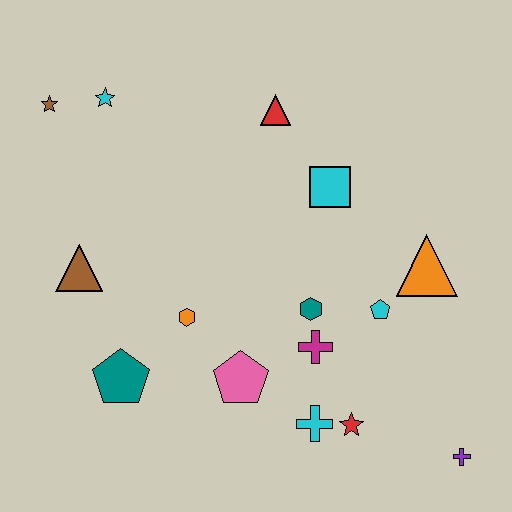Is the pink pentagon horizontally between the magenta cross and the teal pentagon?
Yes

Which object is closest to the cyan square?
The red triangle is closest to the cyan square.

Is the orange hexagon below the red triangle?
Yes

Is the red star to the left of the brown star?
No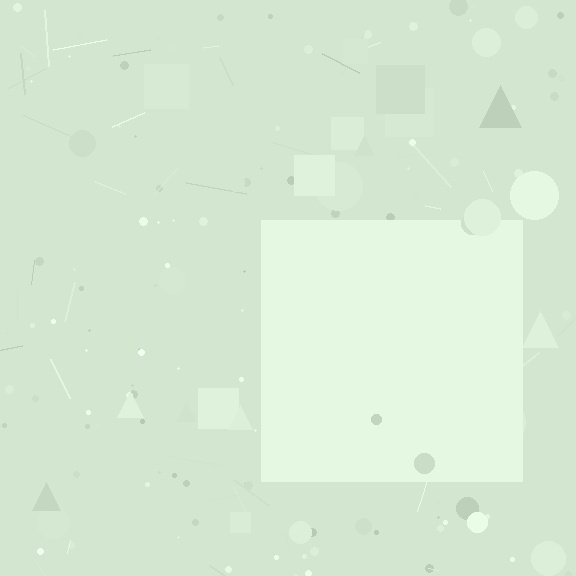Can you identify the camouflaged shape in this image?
The camouflaged shape is a square.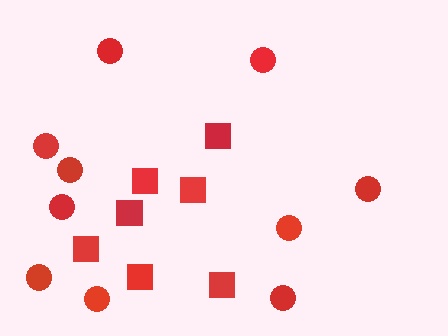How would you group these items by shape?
There are 2 groups: one group of circles (10) and one group of squares (7).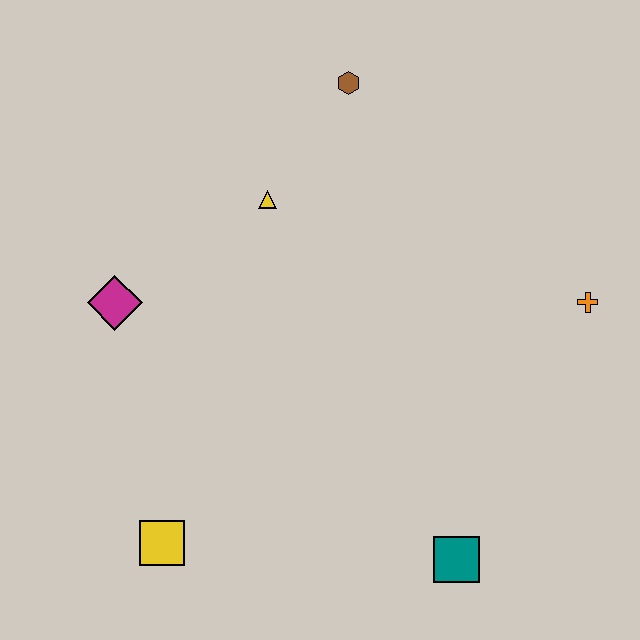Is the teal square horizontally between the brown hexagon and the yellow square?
No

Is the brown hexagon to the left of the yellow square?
No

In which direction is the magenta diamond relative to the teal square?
The magenta diamond is to the left of the teal square.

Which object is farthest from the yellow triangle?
The teal square is farthest from the yellow triangle.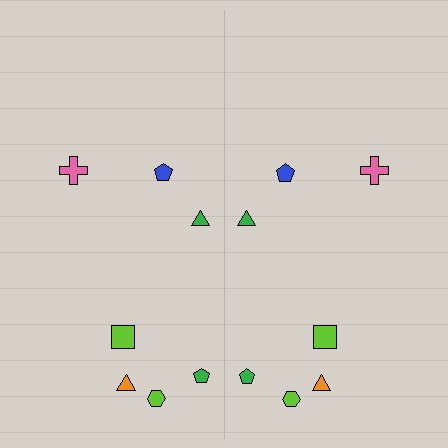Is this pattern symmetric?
Yes, this pattern has bilateral (reflection) symmetry.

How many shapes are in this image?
There are 14 shapes in this image.